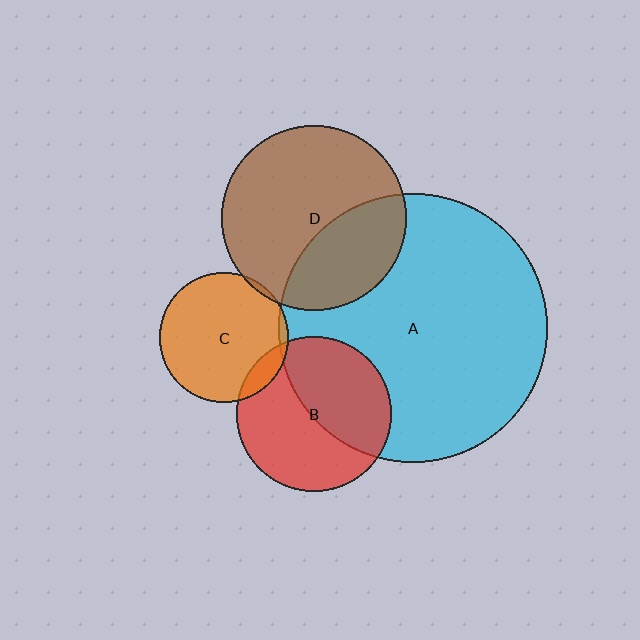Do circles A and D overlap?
Yes.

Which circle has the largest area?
Circle A (cyan).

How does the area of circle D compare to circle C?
Approximately 2.0 times.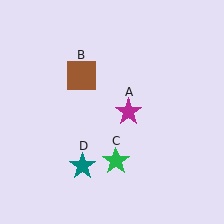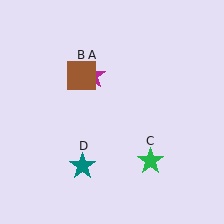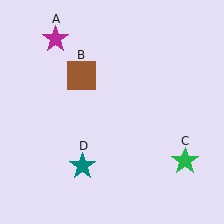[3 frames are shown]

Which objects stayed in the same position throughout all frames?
Brown square (object B) and teal star (object D) remained stationary.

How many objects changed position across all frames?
2 objects changed position: magenta star (object A), green star (object C).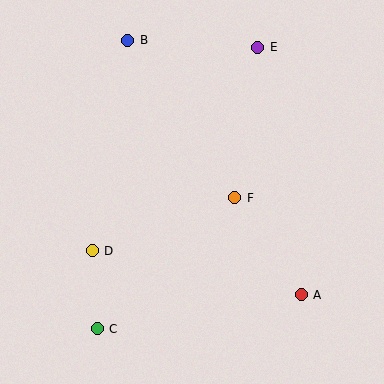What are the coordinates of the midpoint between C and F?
The midpoint between C and F is at (166, 263).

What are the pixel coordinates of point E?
Point E is at (258, 47).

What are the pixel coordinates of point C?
Point C is at (97, 329).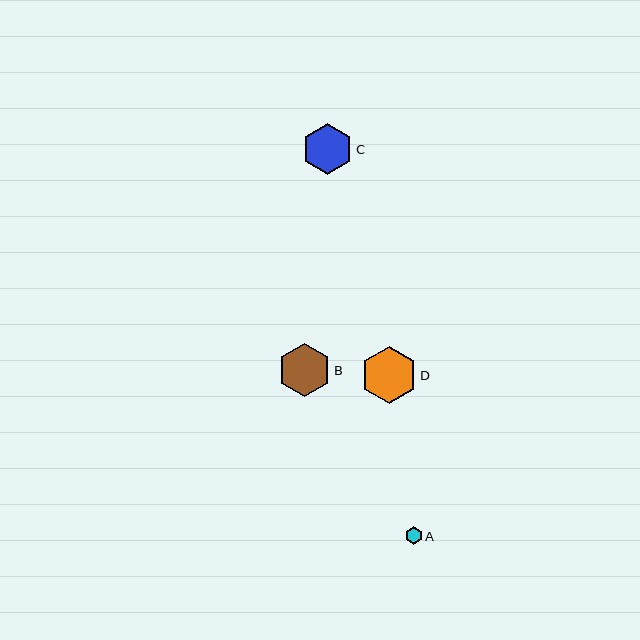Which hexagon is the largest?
Hexagon D is the largest with a size of approximately 57 pixels.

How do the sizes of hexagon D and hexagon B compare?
Hexagon D and hexagon B are approximately the same size.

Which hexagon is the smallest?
Hexagon A is the smallest with a size of approximately 17 pixels.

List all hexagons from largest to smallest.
From largest to smallest: D, B, C, A.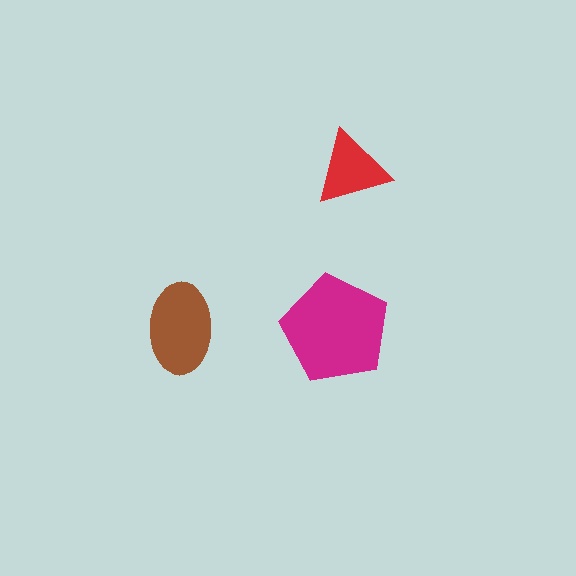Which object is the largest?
The magenta pentagon.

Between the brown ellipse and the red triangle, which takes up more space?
The brown ellipse.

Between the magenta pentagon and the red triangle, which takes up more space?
The magenta pentagon.